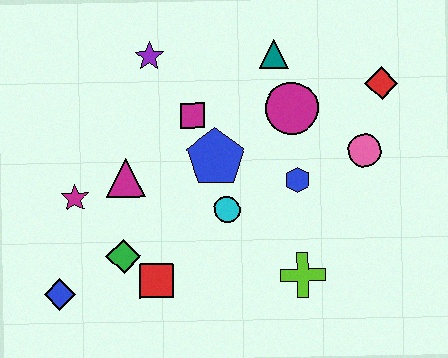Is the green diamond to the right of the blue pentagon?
No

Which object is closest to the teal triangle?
The magenta circle is closest to the teal triangle.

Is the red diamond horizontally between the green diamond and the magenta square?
No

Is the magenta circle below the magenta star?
No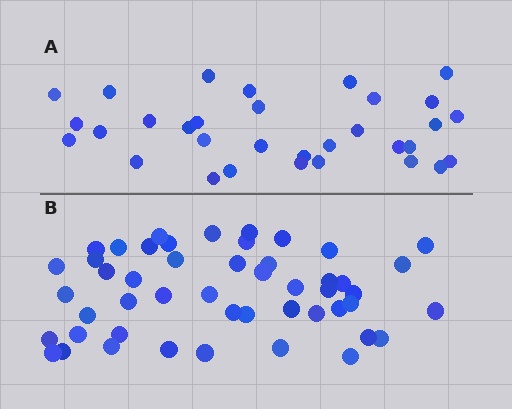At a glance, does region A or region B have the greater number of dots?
Region B (the bottom region) has more dots.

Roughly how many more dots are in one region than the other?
Region B has approximately 15 more dots than region A.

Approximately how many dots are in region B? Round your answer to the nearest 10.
About 50 dots. (The exact count is 49, which rounds to 50.)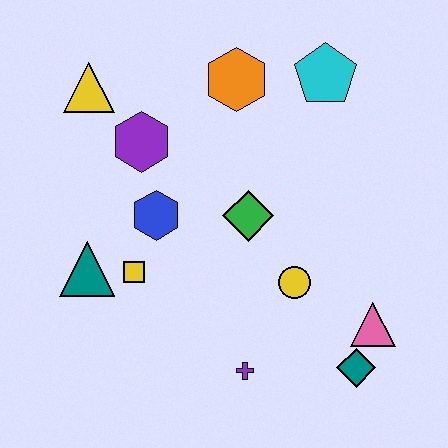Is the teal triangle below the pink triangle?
No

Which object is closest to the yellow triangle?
The purple hexagon is closest to the yellow triangle.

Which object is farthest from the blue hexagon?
The teal diamond is farthest from the blue hexagon.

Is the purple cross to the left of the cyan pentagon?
Yes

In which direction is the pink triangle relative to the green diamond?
The pink triangle is to the right of the green diamond.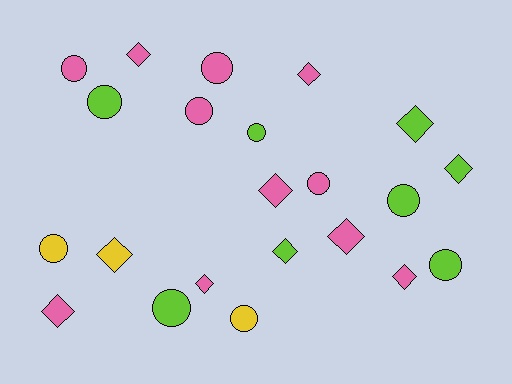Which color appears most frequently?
Pink, with 11 objects.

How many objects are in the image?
There are 22 objects.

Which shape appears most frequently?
Diamond, with 11 objects.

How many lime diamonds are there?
There are 3 lime diamonds.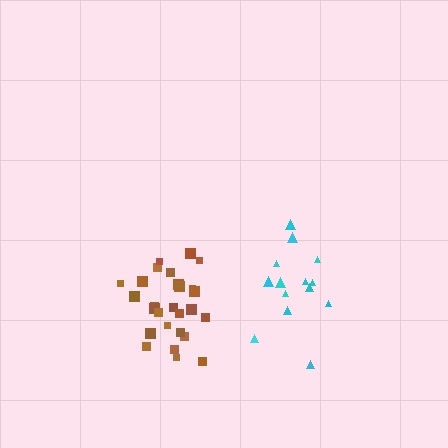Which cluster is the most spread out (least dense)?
Cyan.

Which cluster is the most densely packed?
Brown.